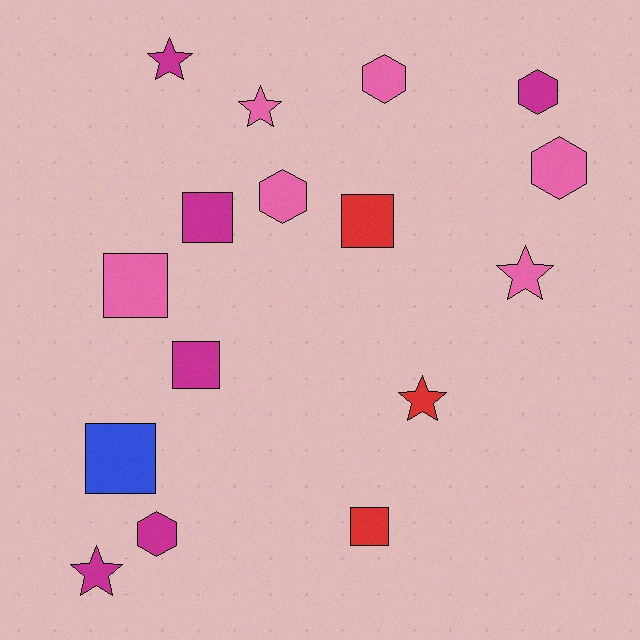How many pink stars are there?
There are 2 pink stars.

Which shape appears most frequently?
Square, with 6 objects.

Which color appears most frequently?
Pink, with 6 objects.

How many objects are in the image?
There are 16 objects.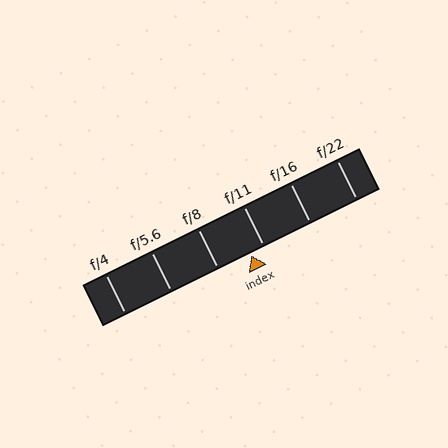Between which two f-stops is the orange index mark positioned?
The index mark is between f/8 and f/11.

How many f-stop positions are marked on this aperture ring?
There are 6 f-stop positions marked.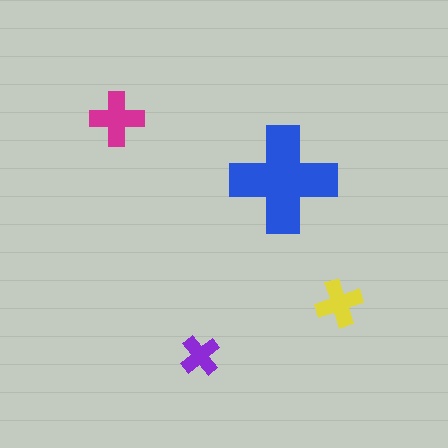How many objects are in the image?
There are 4 objects in the image.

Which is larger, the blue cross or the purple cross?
The blue one.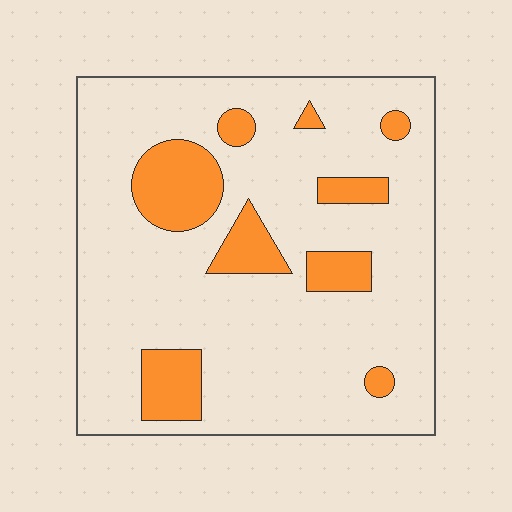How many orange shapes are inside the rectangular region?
9.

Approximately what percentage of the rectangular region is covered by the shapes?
Approximately 15%.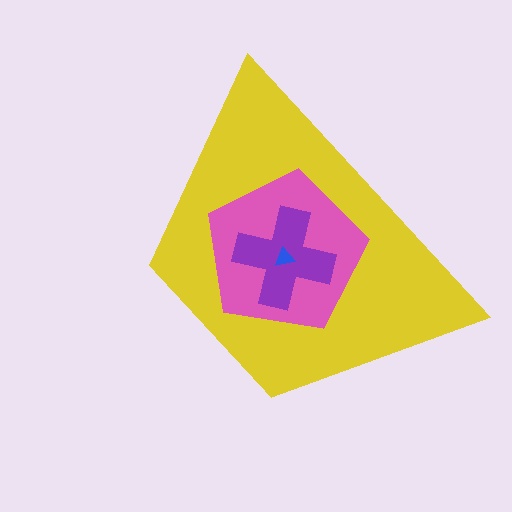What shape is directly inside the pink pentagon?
The purple cross.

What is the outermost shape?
The yellow trapezoid.